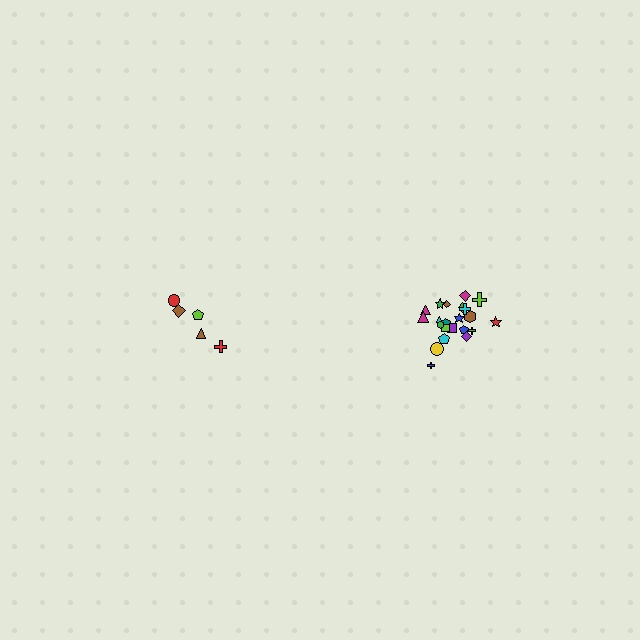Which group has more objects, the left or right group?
The right group.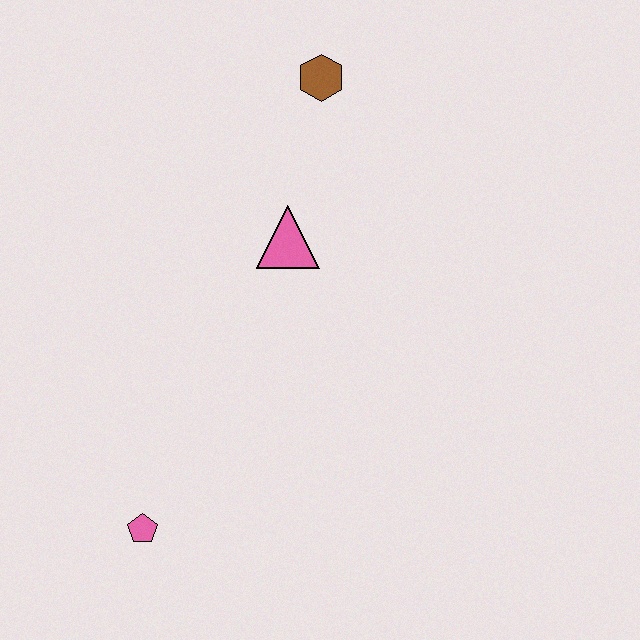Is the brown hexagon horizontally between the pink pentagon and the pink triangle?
No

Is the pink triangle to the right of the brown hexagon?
No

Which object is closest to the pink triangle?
The brown hexagon is closest to the pink triangle.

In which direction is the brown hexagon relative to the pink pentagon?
The brown hexagon is above the pink pentagon.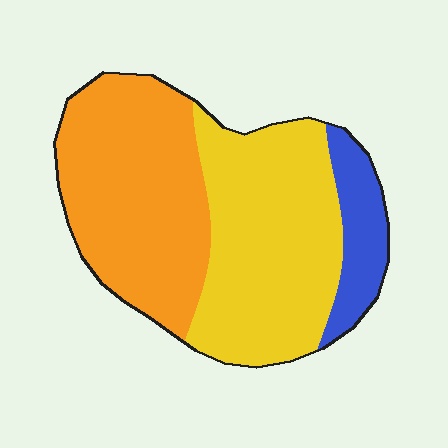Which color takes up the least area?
Blue, at roughly 10%.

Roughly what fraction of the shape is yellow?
Yellow covers 45% of the shape.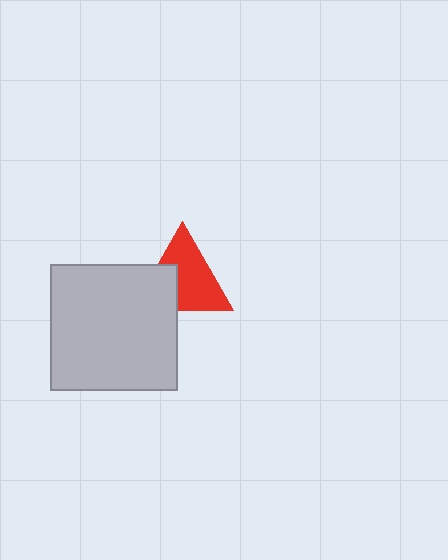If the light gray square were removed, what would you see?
You would see the complete red triangle.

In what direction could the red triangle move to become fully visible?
The red triangle could move toward the upper-right. That would shift it out from behind the light gray square entirely.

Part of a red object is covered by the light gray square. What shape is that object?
It is a triangle.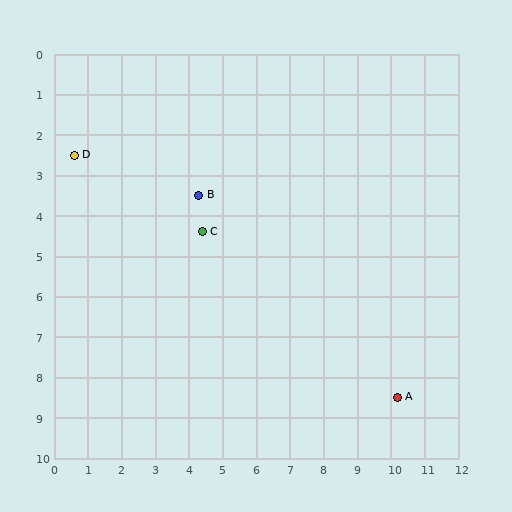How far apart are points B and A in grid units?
Points B and A are about 7.7 grid units apart.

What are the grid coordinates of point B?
Point B is at approximately (4.3, 3.5).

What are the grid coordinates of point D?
Point D is at approximately (0.6, 2.5).